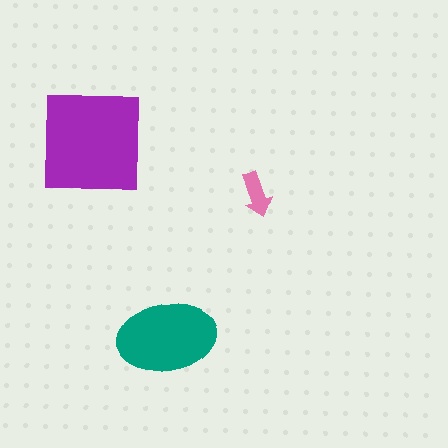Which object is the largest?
The purple square.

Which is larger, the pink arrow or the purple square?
The purple square.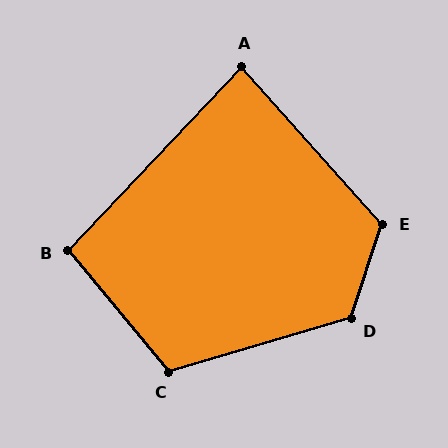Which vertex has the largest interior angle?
D, at approximately 125 degrees.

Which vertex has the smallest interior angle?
A, at approximately 85 degrees.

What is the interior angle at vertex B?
Approximately 97 degrees (obtuse).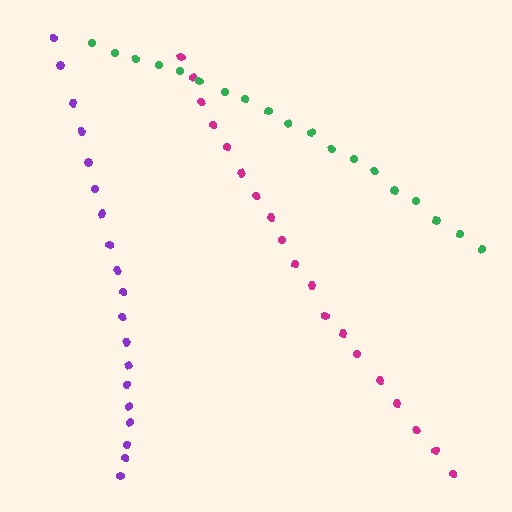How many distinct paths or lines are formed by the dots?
There are 3 distinct paths.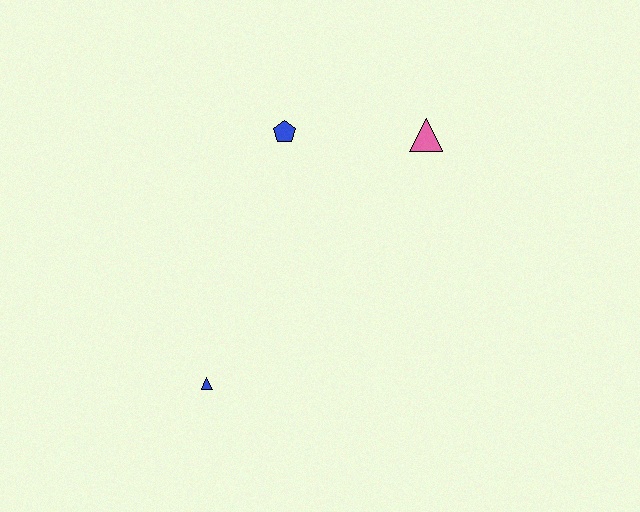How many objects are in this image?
There are 3 objects.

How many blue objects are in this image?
There are 2 blue objects.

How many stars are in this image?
There are no stars.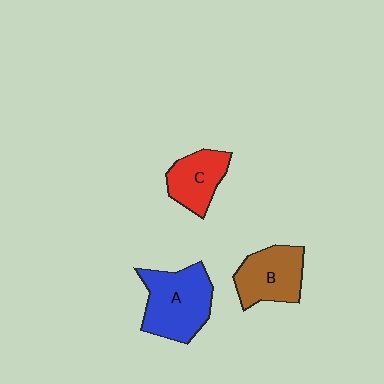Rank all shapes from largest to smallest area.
From largest to smallest: A (blue), B (brown), C (red).